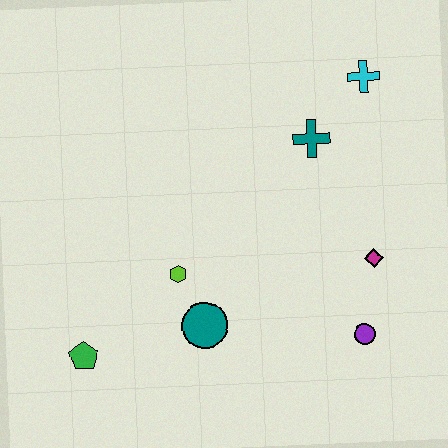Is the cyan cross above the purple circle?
Yes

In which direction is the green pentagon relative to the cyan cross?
The green pentagon is to the left of the cyan cross.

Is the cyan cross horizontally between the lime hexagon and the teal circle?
No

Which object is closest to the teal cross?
The cyan cross is closest to the teal cross.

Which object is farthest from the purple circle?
The green pentagon is farthest from the purple circle.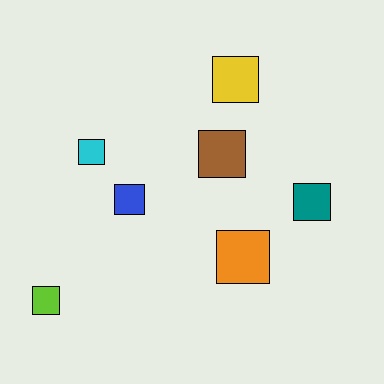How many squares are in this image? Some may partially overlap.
There are 7 squares.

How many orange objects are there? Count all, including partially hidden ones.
There is 1 orange object.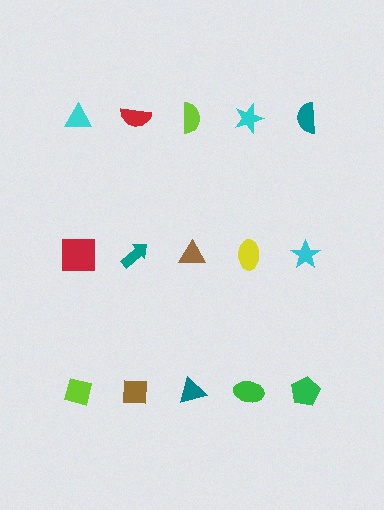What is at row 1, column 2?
A red semicircle.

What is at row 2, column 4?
A yellow ellipse.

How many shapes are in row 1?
5 shapes.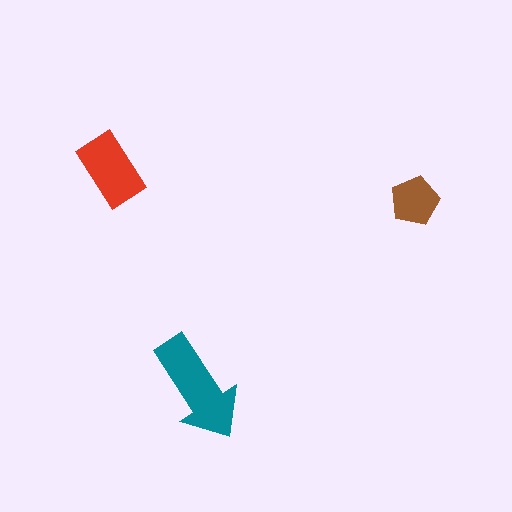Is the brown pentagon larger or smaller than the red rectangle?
Smaller.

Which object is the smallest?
The brown pentagon.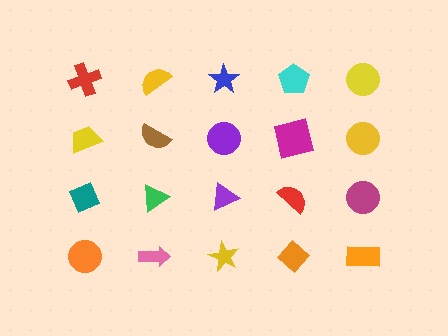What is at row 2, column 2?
A brown semicircle.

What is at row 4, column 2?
A pink arrow.